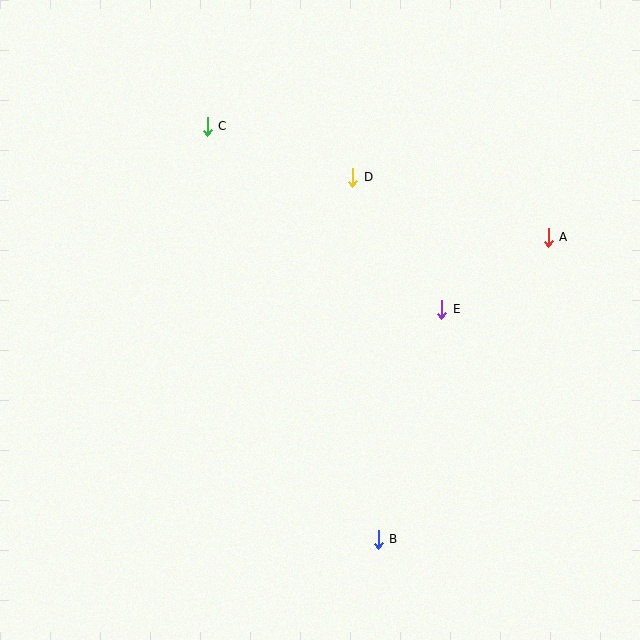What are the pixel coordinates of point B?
Point B is at (378, 539).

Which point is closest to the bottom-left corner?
Point B is closest to the bottom-left corner.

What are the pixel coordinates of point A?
Point A is at (548, 237).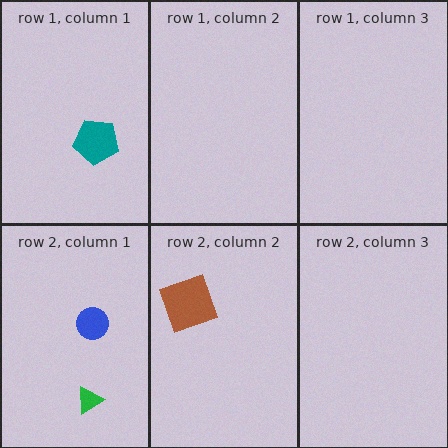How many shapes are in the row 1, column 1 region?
1.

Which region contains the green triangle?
The row 2, column 1 region.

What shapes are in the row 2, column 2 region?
The brown square.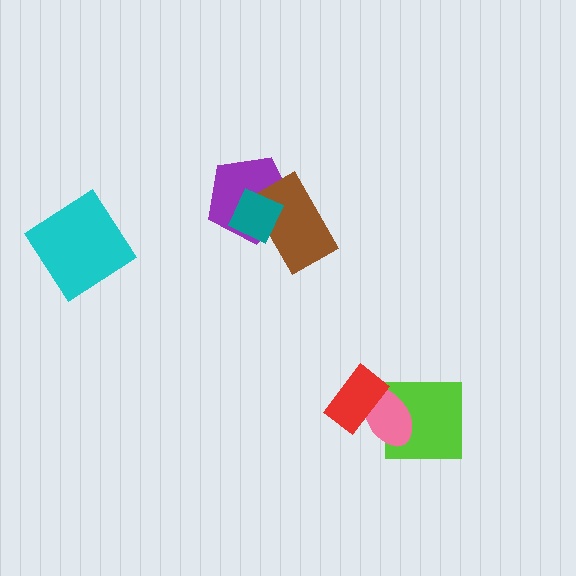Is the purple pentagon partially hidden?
Yes, it is partially covered by another shape.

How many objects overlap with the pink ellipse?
2 objects overlap with the pink ellipse.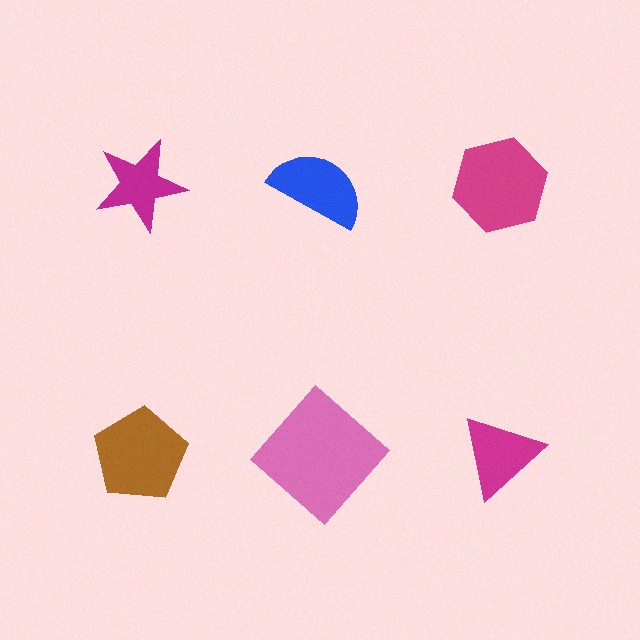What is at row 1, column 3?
A magenta hexagon.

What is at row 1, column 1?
A magenta star.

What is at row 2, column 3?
A magenta triangle.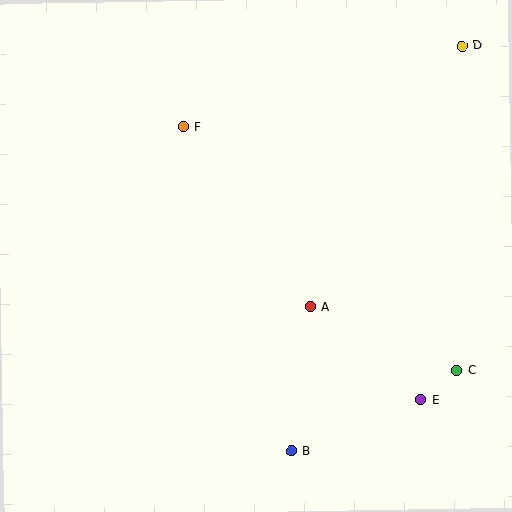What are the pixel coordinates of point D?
Point D is at (462, 46).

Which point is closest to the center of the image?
Point A at (310, 307) is closest to the center.